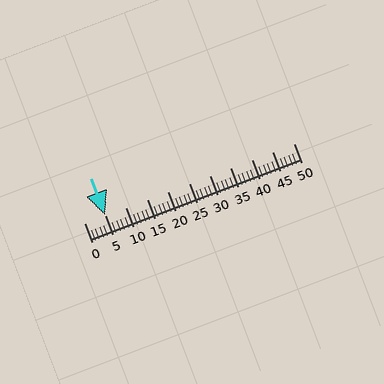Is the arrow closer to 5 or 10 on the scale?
The arrow is closer to 5.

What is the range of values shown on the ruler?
The ruler shows values from 0 to 50.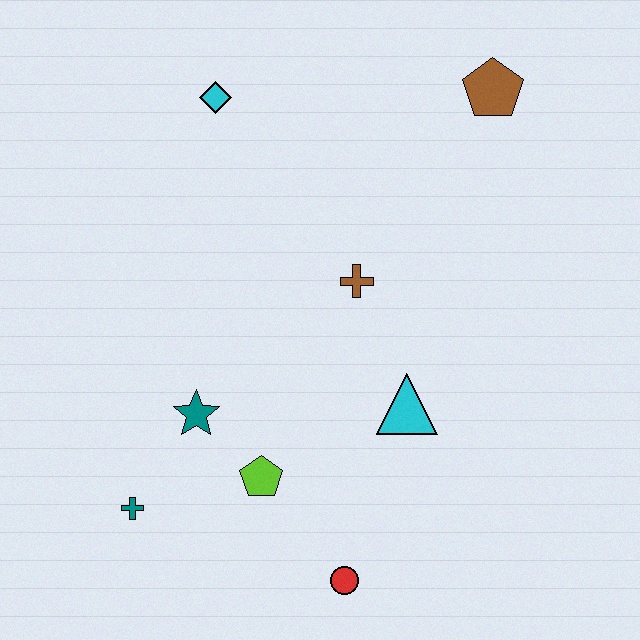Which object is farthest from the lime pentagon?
The brown pentagon is farthest from the lime pentagon.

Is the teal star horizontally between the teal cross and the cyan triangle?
Yes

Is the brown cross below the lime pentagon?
No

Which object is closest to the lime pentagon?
The teal star is closest to the lime pentagon.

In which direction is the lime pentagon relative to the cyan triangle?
The lime pentagon is to the left of the cyan triangle.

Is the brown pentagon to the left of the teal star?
No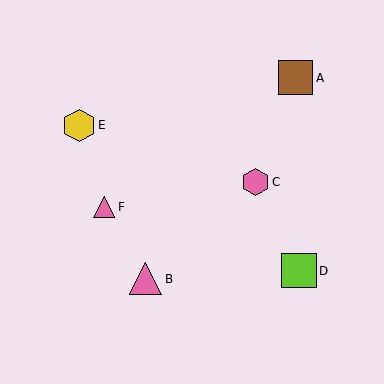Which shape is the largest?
The lime square (labeled D) is the largest.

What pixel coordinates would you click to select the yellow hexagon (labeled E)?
Click at (79, 125) to select the yellow hexagon E.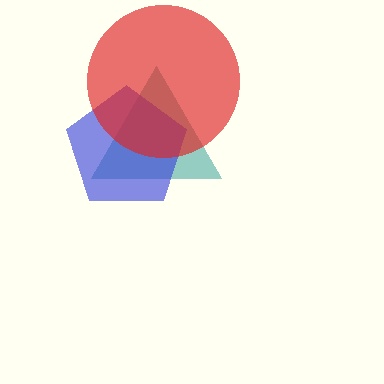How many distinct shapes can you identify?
There are 3 distinct shapes: a teal triangle, a blue pentagon, a red circle.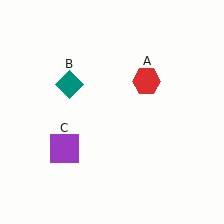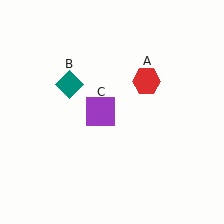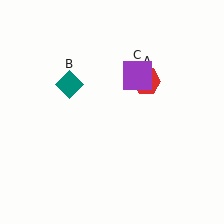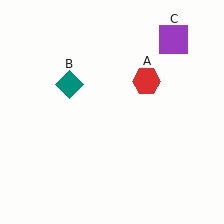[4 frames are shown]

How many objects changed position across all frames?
1 object changed position: purple square (object C).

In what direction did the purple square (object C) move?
The purple square (object C) moved up and to the right.